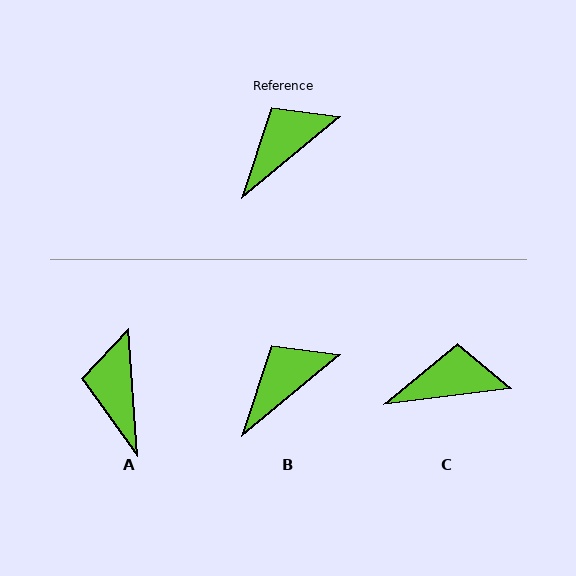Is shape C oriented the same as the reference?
No, it is off by about 32 degrees.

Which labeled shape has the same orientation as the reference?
B.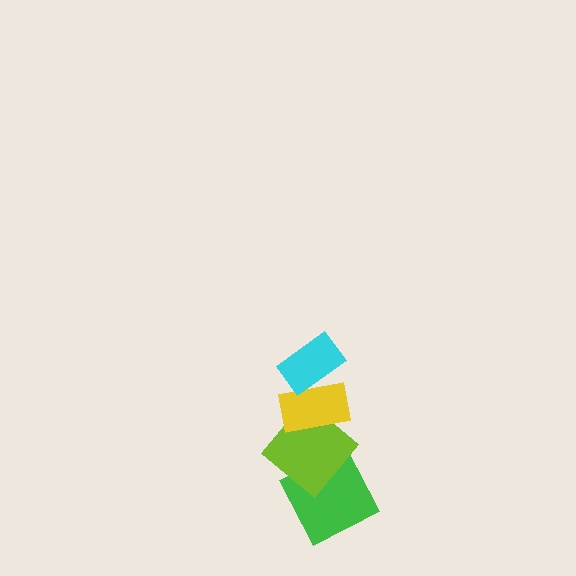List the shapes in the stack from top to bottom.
From top to bottom: the cyan rectangle, the yellow rectangle, the lime diamond, the green square.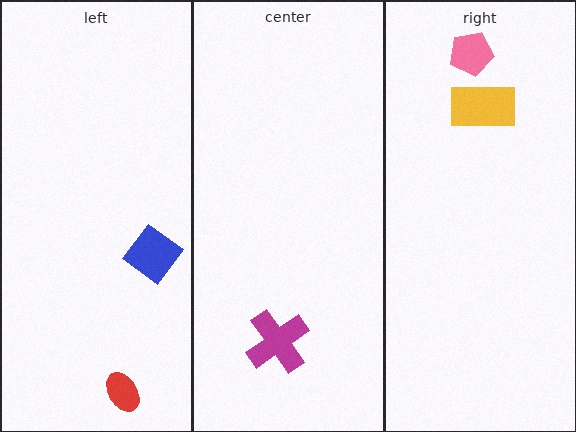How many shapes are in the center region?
1.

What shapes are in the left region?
The red ellipse, the blue diamond.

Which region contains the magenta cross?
The center region.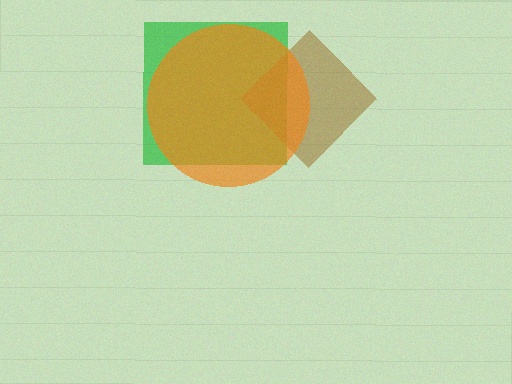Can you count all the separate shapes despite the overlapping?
Yes, there are 3 separate shapes.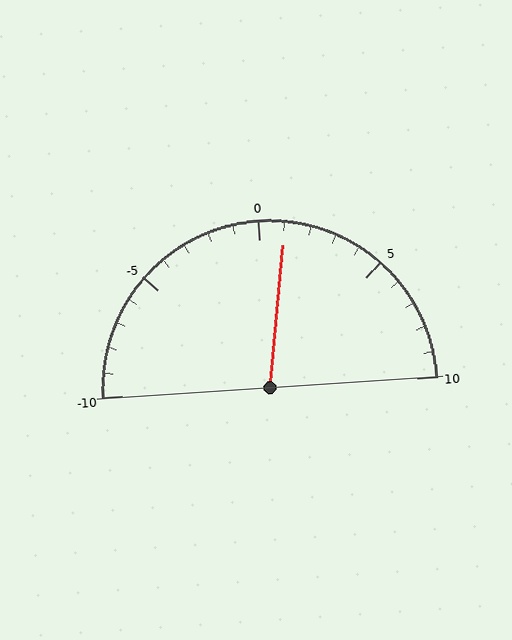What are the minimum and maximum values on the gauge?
The gauge ranges from -10 to 10.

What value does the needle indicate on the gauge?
The needle indicates approximately 1.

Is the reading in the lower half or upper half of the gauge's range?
The reading is in the upper half of the range (-10 to 10).